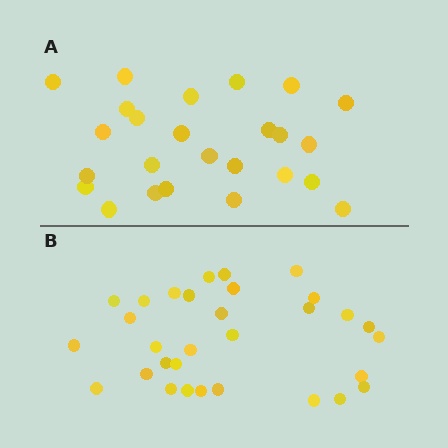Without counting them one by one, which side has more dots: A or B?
Region B (the bottom region) has more dots.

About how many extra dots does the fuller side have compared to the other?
Region B has about 6 more dots than region A.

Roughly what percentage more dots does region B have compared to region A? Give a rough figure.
About 25% more.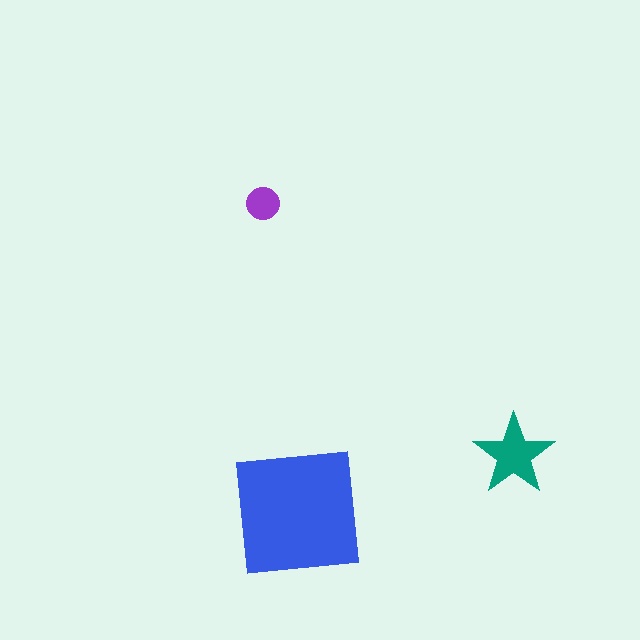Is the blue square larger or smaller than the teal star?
Larger.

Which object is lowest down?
The blue square is bottommost.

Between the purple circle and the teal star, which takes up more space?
The teal star.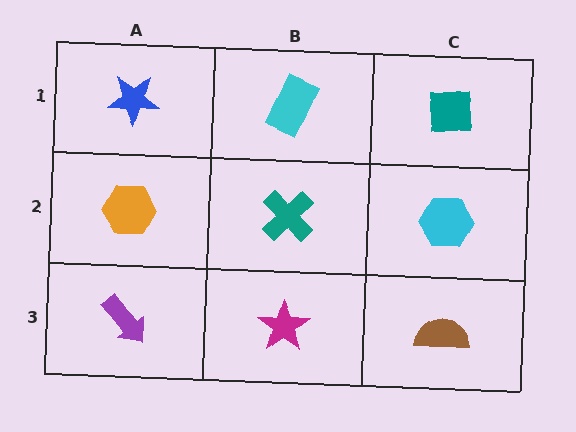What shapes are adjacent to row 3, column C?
A cyan hexagon (row 2, column C), a magenta star (row 3, column B).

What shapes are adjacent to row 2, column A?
A blue star (row 1, column A), a purple arrow (row 3, column A), a teal cross (row 2, column B).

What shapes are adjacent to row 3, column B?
A teal cross (row 2, column B), a purple arrow (row 3, column A), a brown semicircle (row 3, column C).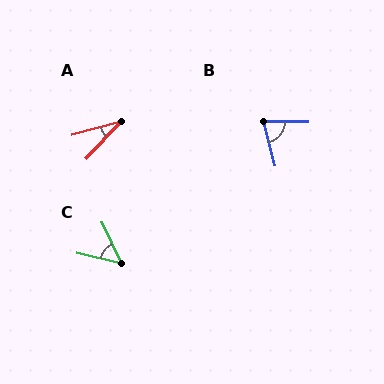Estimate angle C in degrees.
Approximately 52 degrees.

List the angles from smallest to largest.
A (31°), C (52°), B (74°).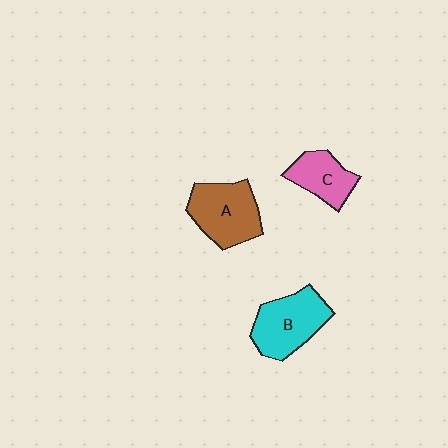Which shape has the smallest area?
Shape C (pink).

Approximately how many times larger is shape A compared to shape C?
Approximately 1.5 times.